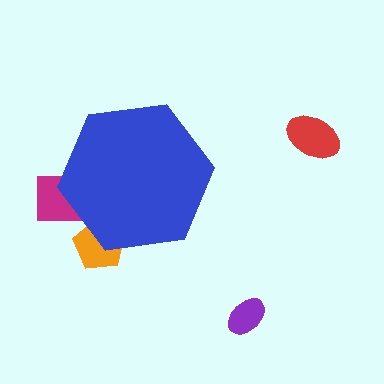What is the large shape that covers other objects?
A blue hexagon.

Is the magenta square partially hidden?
Yes, the magenta square is partially hidden behind the blue hexagon.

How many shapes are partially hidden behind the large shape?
2 shapes are partially hidden.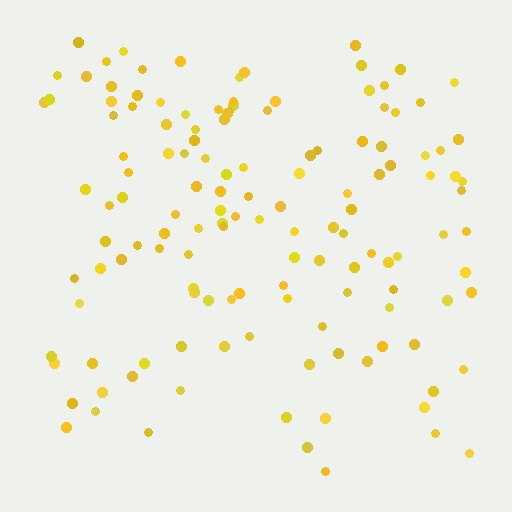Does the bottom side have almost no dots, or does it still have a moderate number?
Still a moderate number, just noticeably fewer than the top.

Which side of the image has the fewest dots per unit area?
The bottom.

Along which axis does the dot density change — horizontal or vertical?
Vertical.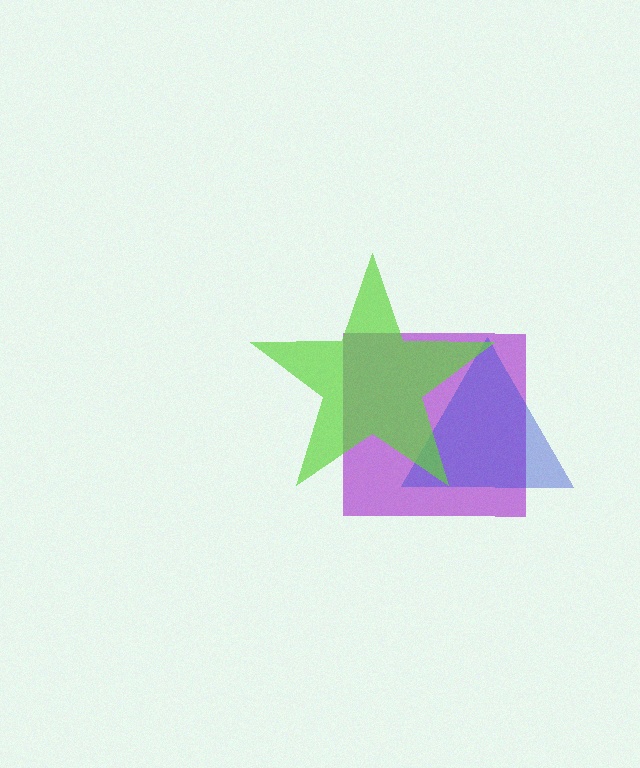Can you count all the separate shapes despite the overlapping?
Yes, there are 3 separate shapes.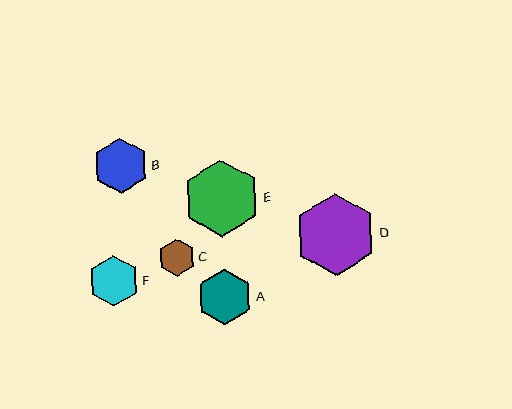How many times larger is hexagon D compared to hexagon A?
Hexagon D is approximately 1.5 times the size of hexagon A.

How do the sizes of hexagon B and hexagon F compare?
Hexagon B and hexagon F are approximately the same size.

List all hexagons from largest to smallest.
From largest to smallest: D, E, A, B, F, C.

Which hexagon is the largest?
Hexagon D is the largest with a size of approximately 82 pixels.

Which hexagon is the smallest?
Hexagon C is the smallest with a size of approximately 37 pixels.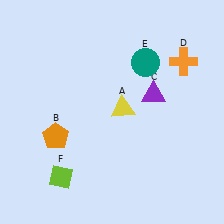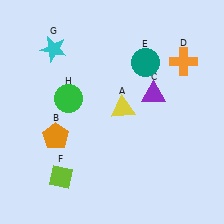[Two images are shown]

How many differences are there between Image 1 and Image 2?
There are 2 differences between the two images.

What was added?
A cyan star (G), a green circle (H) were added in Image 2.